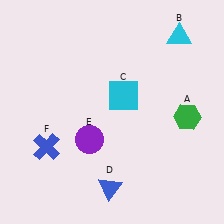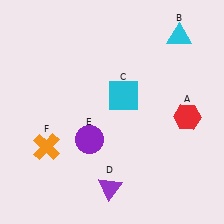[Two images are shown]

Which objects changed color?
A changed from green to red. D changed from blue to purple. F changed from blue to orange.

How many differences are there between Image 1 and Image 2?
There are 3 differences between the two images.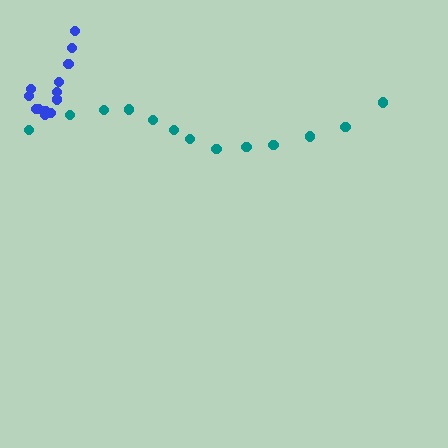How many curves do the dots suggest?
There are 2 distinct paths.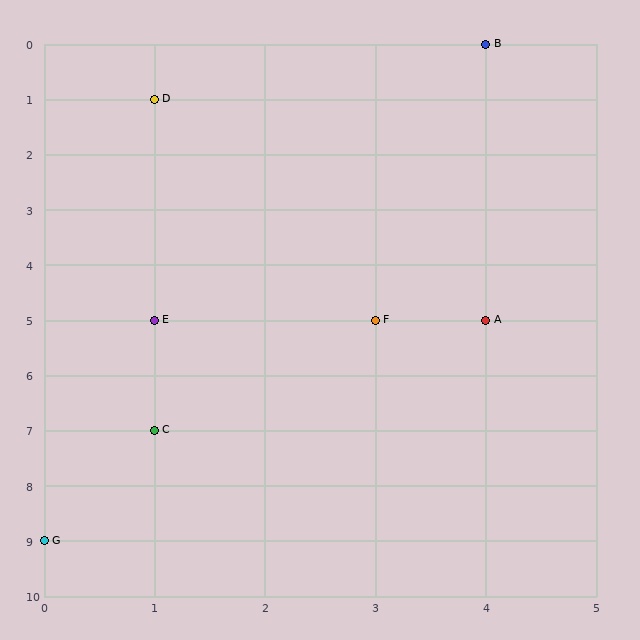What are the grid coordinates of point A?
Point A is at grid coordinates (4, 5).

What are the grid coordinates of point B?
Point B is at grid coordinates (4, 0).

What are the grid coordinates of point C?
Point C is at grid coordinates (1, 7).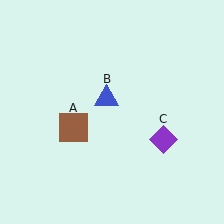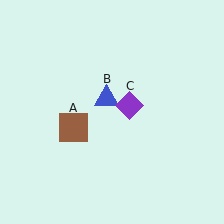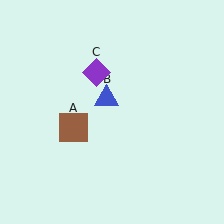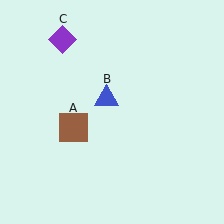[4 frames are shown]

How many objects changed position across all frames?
1 object changed position: purple diamond (object C).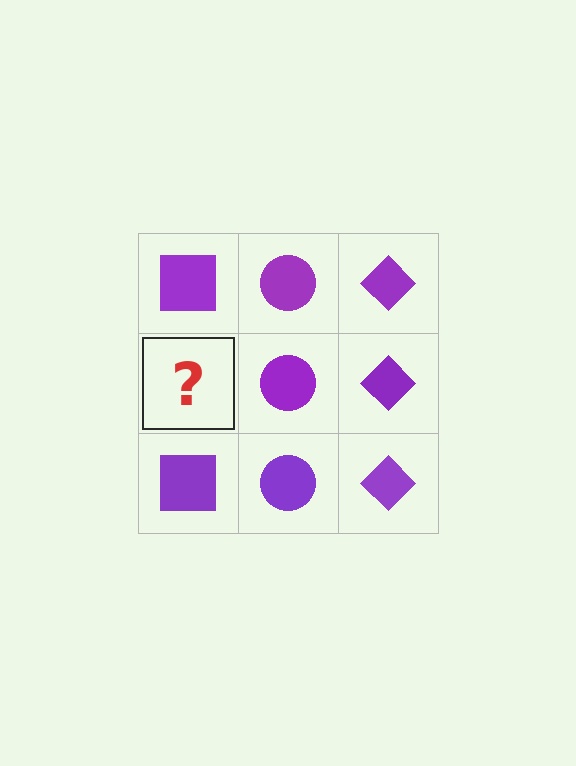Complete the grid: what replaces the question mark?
The question mark should be replaced with a purple square.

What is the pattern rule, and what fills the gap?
The rule is that each column has a consistent shape. The gap should be filled with a purple square.